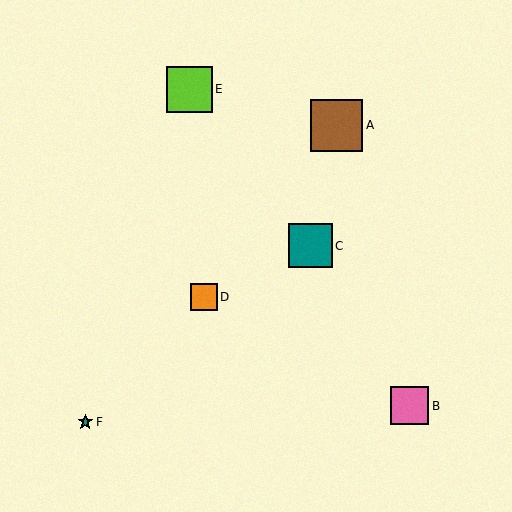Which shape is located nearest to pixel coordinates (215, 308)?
The orange square (labeled D) at (204, 297) is nearest to that location.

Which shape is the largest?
The brown square (labeled A) is the largest.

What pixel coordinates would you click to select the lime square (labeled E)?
Click at (189, 90) to select the lime square E.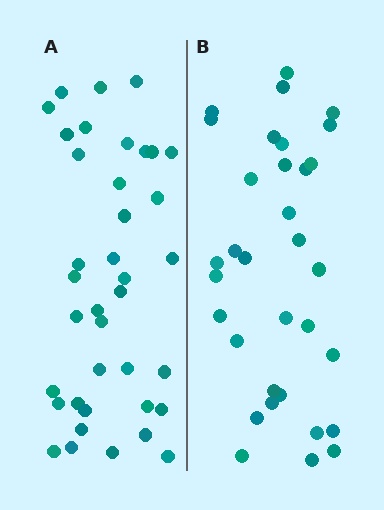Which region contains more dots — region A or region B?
Region A (the left region) has more dots.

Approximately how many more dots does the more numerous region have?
Region A has about 5 more dots than region B.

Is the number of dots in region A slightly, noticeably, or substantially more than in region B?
Region A has only slightly more — the two regions are fairly close. The ratio is roughly 1.2 to 1.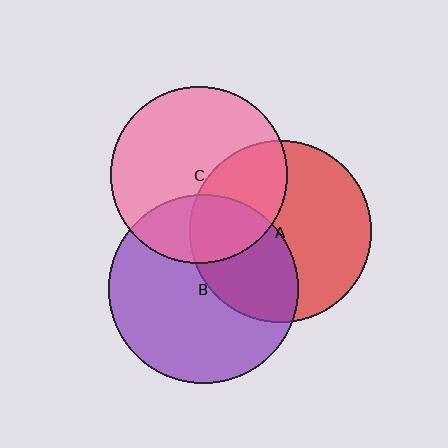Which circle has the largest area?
Circle B (purple).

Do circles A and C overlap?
Yes.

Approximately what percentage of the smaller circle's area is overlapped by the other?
Approximately 35%.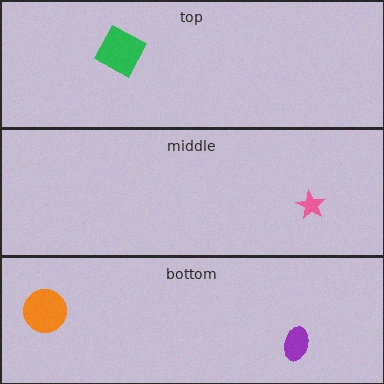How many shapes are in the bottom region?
2.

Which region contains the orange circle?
The bottom region.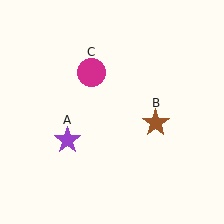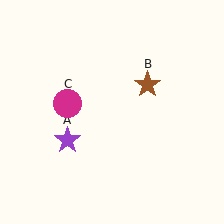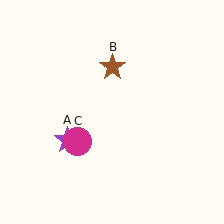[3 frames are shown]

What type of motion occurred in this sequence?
The brown star (object B), magenta circle (object C) rotated counterclockwise around the center of the scene.